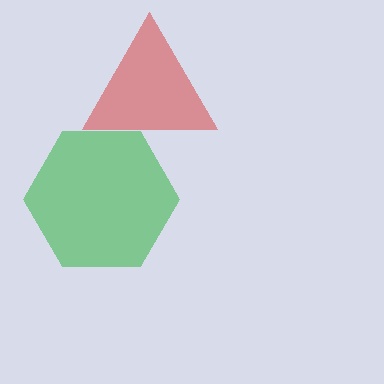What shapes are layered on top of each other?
The layered shapes are: a red triangle, a green hexagon.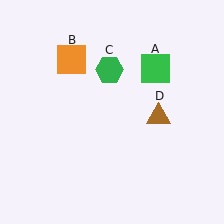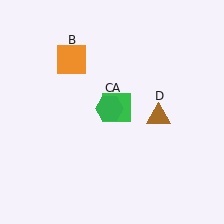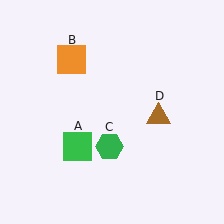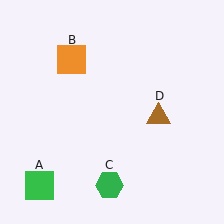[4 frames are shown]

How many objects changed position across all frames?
2 objects changed position: green square (object A), green hexagon (object C).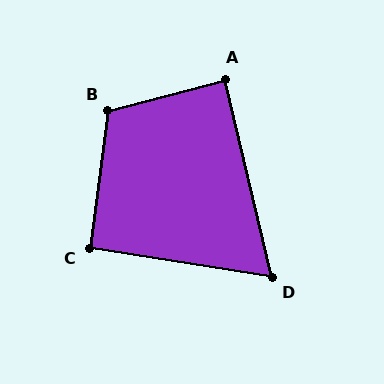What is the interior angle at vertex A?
Approximately 89 degrees (approximately right).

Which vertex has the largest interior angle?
B, at approximately 112 degrees.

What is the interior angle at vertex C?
Approximately 91 degrees (approximately right).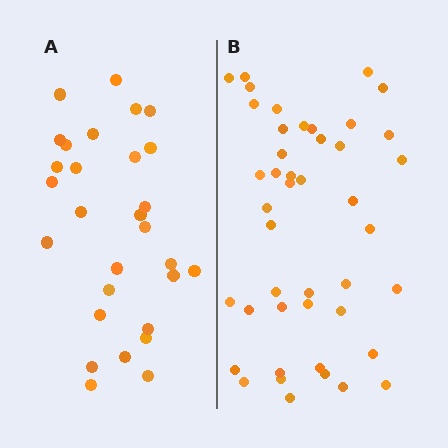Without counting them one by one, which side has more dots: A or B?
Region B (the right region) has more dots.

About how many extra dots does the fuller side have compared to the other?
Region B has approximately 15 more dots than region A.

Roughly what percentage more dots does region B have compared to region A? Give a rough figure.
About 50% more.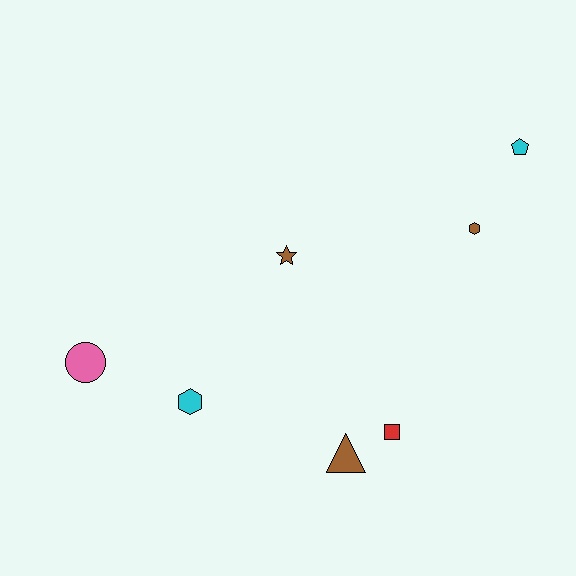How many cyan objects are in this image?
There are 2 cyan objects.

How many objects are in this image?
There are 7 objects.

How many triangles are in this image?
There is 1 triangle.